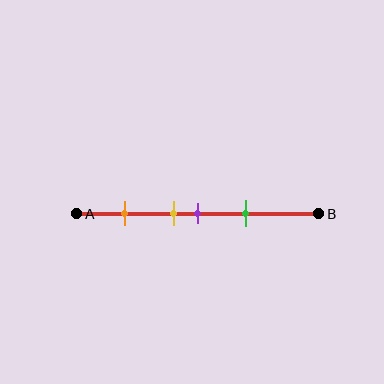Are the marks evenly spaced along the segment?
No, the marks are not evenly spaced.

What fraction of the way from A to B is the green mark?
The green mark is approximately 70% (0.7) of the way from A to B.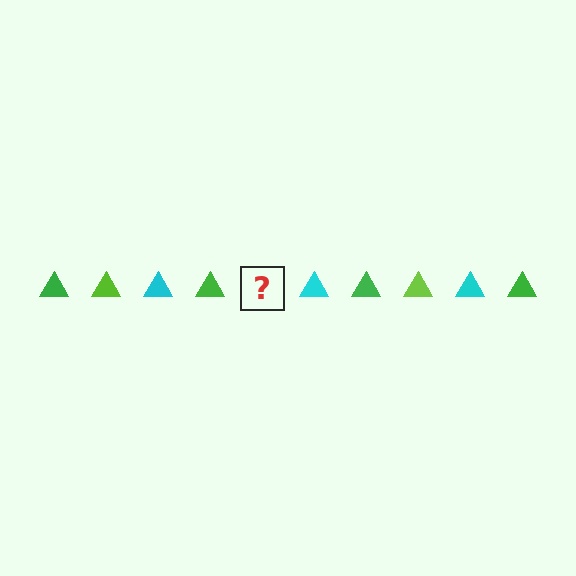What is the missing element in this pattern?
The missing element is a lime triangle.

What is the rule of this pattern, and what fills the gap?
The rule is that the pattern cycles through green, lime, cyan triangles. The gap should be filled with a lime triangle.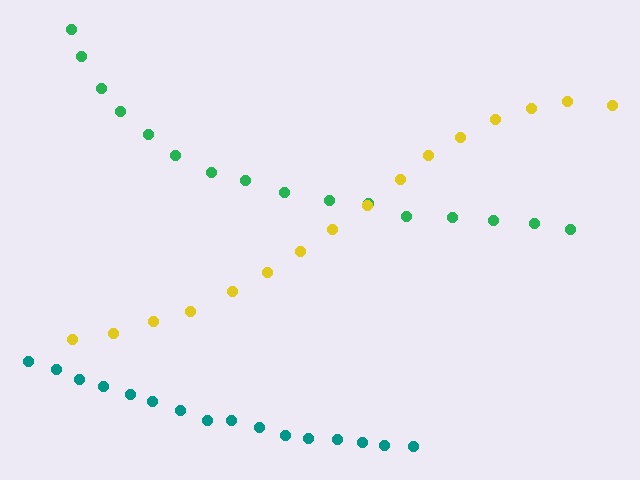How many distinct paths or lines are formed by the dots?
There are 3 distinct paths.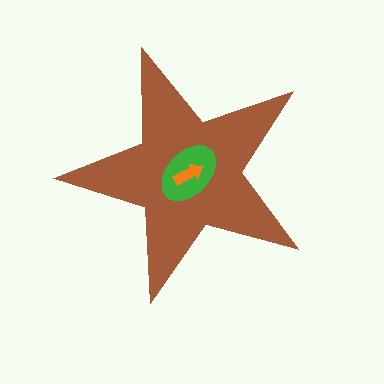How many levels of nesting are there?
3.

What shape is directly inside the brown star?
The green ellipse.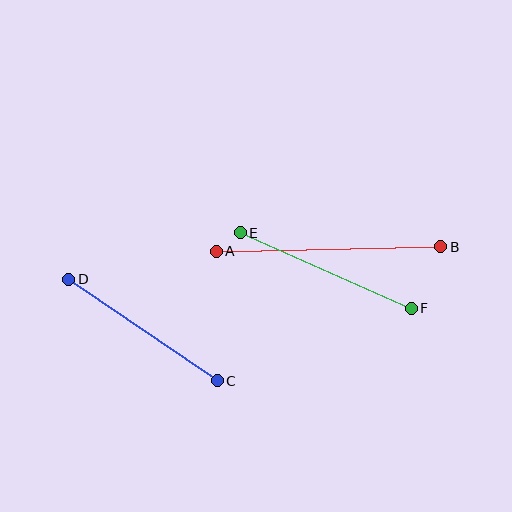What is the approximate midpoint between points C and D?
The midpoint is at approximately (143, 330) pixels.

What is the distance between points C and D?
The distance is approximately 180 pixels.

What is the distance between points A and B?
The distance is approximately 224 pixels.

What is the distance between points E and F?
The distance is approximately 187 pixels.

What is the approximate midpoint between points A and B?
The midpoint is at approximately (328, 249) pixels.